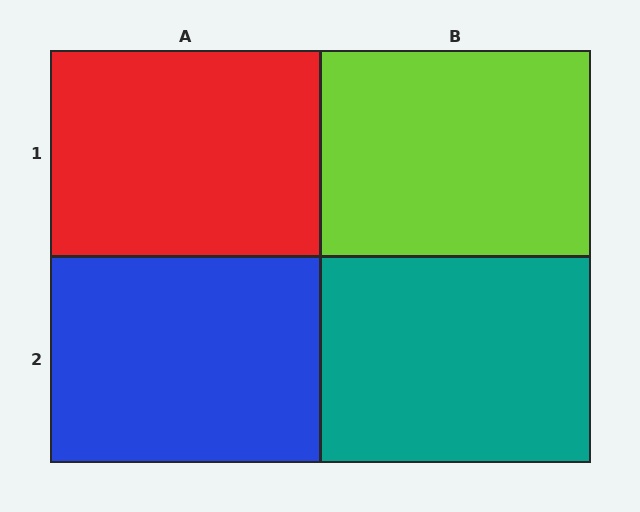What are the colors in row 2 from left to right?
Blue, teal.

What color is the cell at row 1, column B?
Lime.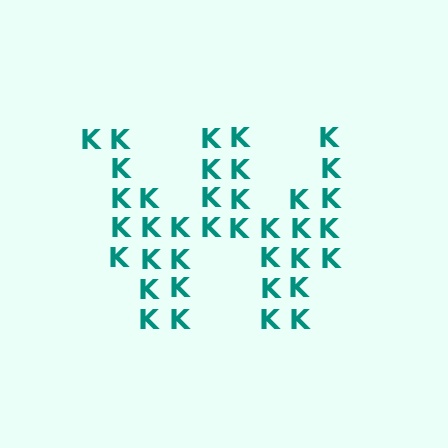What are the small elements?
The small elements are letter K's.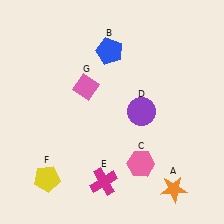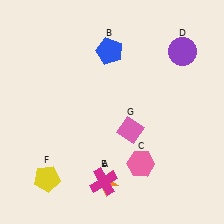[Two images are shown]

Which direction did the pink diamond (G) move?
The pink diamond (G) moved right.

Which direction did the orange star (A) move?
The orange star (A) moved left.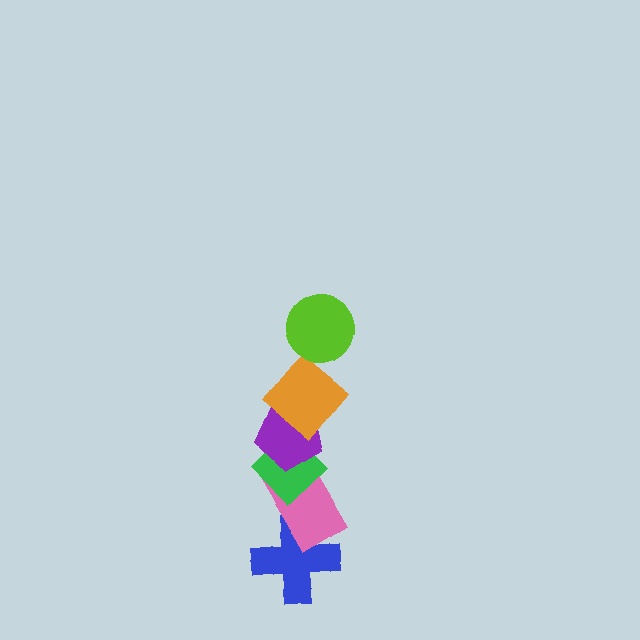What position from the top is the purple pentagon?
The purple pentagon is 3rd from the top.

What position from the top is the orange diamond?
The orange diamond is 2nd from the top.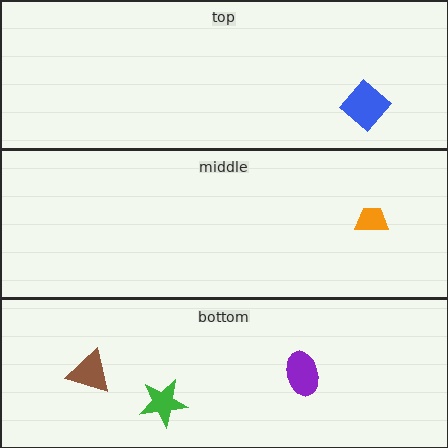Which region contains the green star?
The bottom region.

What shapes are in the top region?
The blue diamond.